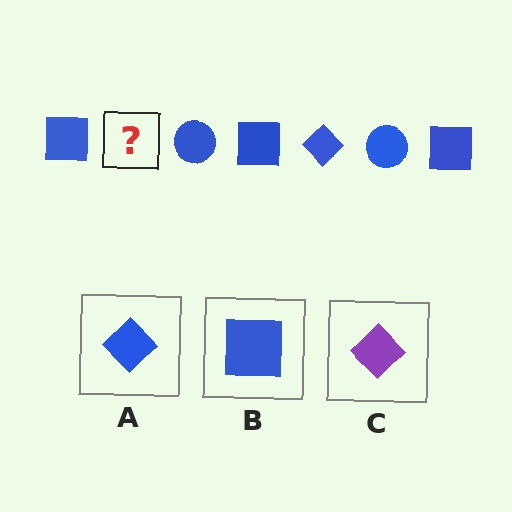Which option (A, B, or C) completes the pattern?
A.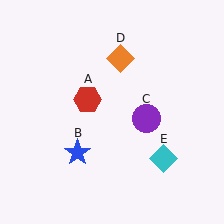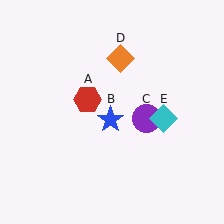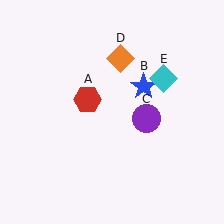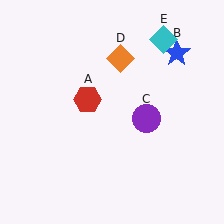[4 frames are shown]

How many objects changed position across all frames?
2 objects changed position: blue star (object B), cyan diamond (object E).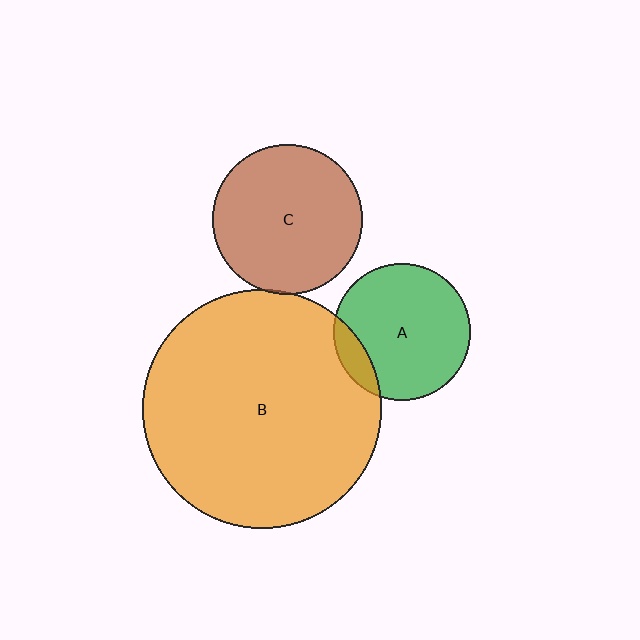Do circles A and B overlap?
Yes.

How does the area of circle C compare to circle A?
Approximately 1.2 times.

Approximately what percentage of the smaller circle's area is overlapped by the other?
Approximately 10%.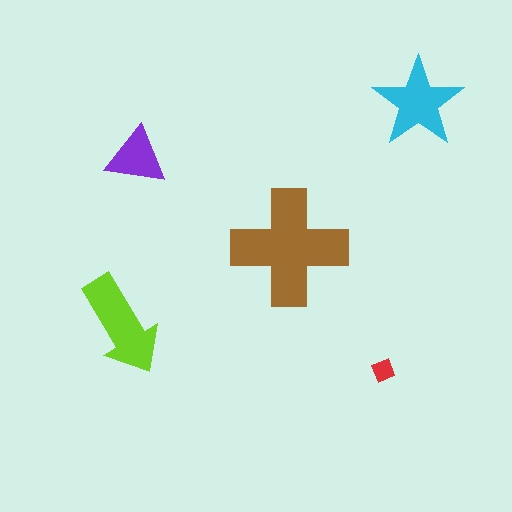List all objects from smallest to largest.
The red diamond, the purple triangle, the cyan star, the lime arrow, the brown cross.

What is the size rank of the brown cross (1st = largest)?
1st.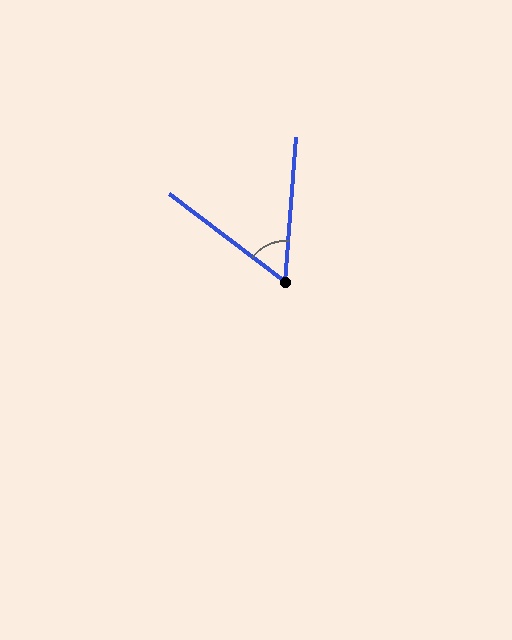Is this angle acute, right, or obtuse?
It is acute.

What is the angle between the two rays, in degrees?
Approximately 57 degrees.